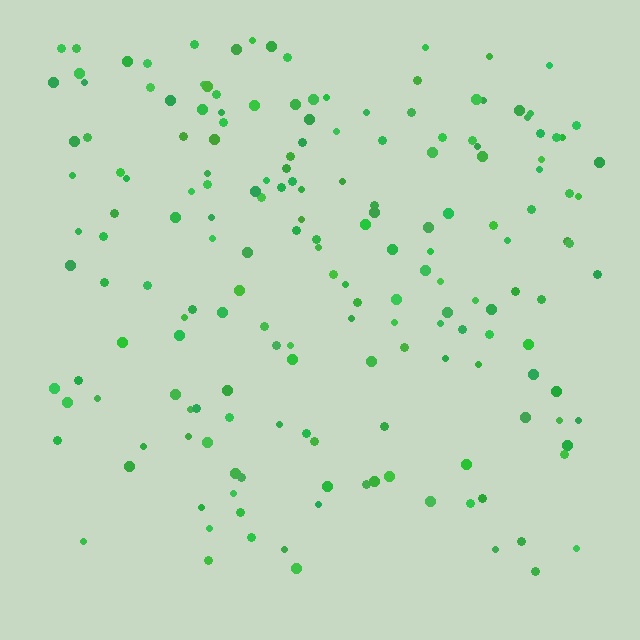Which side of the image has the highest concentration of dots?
The top.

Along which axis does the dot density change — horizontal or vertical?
Vertical.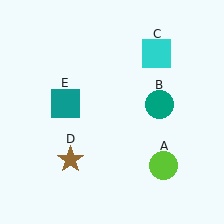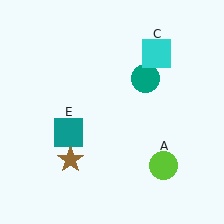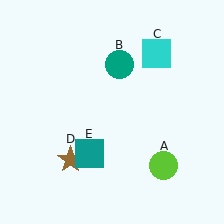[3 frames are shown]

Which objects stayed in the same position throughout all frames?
Lime circle (object A) and cyan square (object C) and brown star (object D) remained stationary.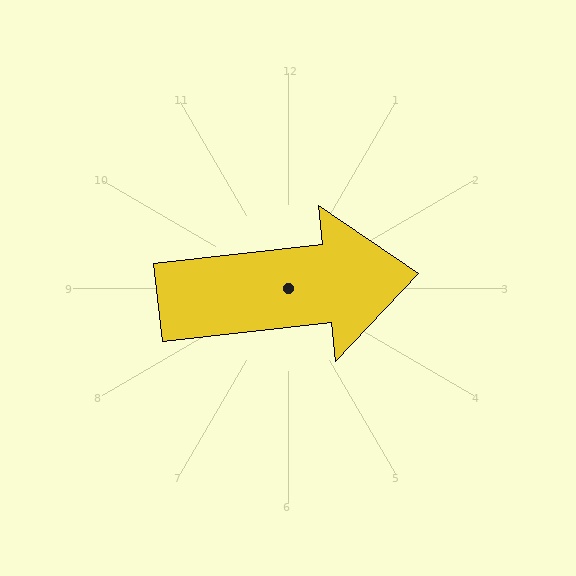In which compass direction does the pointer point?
East.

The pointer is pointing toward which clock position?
Roughly 3 o'clock.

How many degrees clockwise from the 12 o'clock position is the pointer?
Approximately 84 degrees.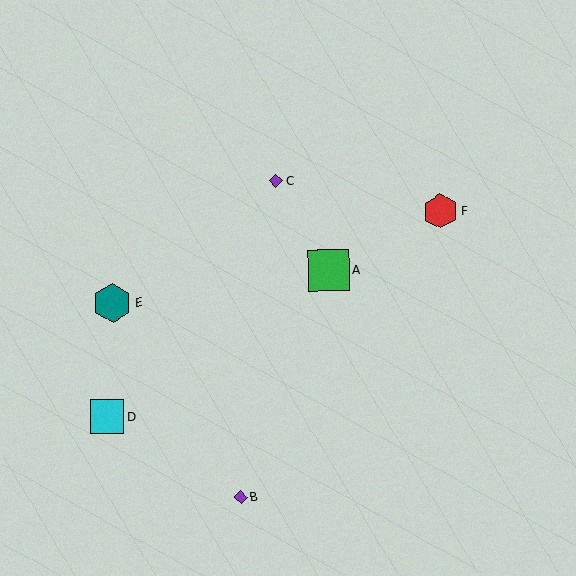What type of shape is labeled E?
Shape E is a teal hexagon.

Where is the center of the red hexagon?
The center of the red hexagon is at (440, 211).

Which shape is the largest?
The green square (labeled A) is the largest.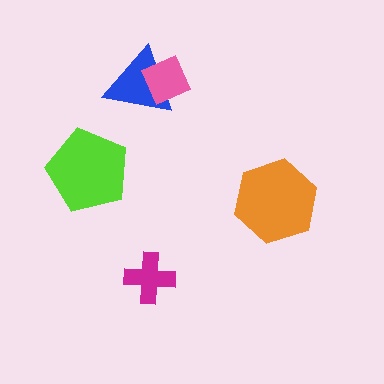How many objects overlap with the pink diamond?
1 object overlaps with the pink diamond.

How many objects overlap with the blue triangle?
1 object overlaps with the blue triangle.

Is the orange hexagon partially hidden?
No, no other shape covers it.